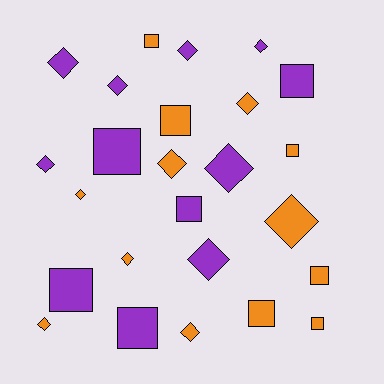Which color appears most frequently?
Orange, with 13 objects.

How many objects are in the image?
There are 25 objects.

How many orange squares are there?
There are 6 orange squares.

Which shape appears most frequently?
Diamond, with 14 objects.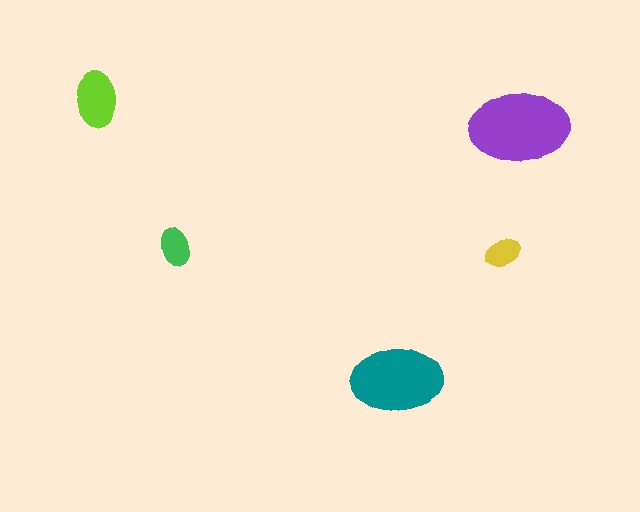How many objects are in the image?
There are 5 objects in the image.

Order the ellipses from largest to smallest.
the purple one, the teal one, the lime one, the green one, the yellow one.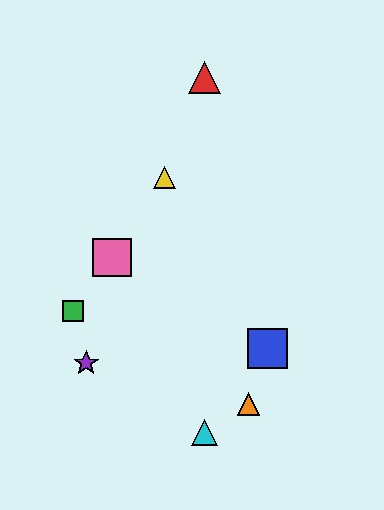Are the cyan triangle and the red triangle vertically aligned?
Yes, both are at x≈205.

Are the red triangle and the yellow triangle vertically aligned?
No, the red triangle is at x≈205 and the yellow triangle is at x≈165.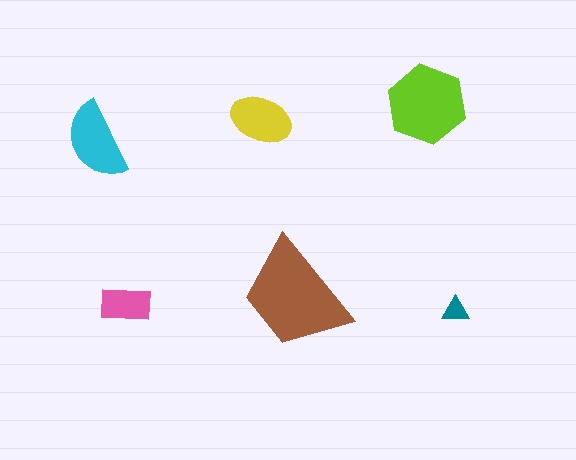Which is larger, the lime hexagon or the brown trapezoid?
The brown trapezoid.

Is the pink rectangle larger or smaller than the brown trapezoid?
Smaller.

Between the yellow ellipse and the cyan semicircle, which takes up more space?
The cyan semicircle.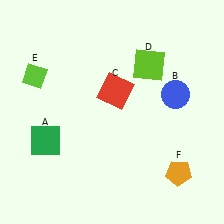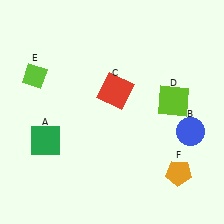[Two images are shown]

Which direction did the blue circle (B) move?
The blue circle (B) moved down.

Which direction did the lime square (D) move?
The lime square (D) moved down.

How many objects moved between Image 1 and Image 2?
2 objects moved between the two images.